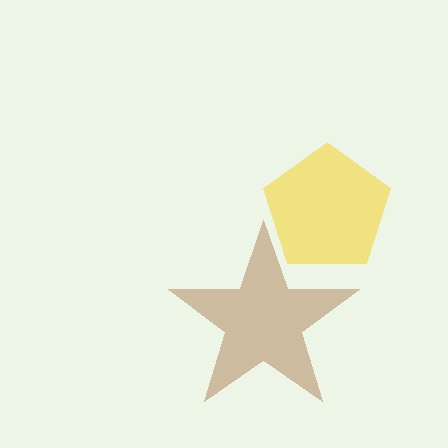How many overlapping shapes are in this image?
There are 2 overlapping shapes in the image.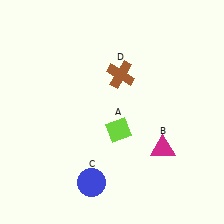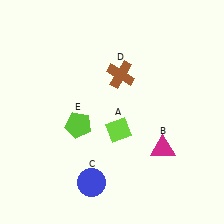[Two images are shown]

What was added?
A lime pentagon (E) was added in Image 2.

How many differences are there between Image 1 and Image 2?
There is 1 difference between the two images.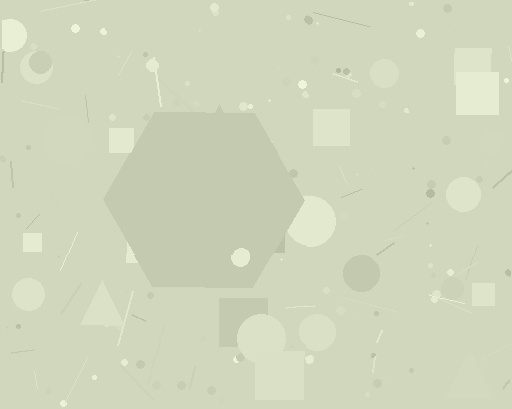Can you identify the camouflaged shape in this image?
The camouflaged shape is a hexagon.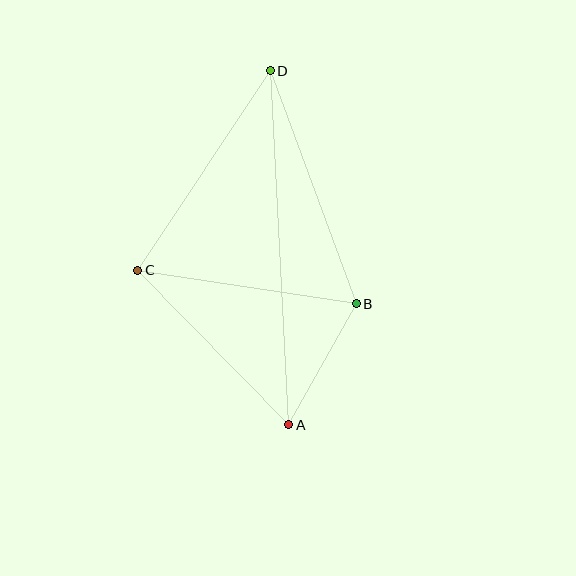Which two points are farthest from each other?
Points A and D are farthest from each other.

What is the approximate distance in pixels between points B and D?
The distance between B and D is approximately 249 pixels.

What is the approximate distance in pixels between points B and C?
The distance between B and C is approximately 221 pixels.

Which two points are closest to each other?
Points A and B are closest to each other.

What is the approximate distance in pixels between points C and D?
The distance between C and D is approximately 240 pixels.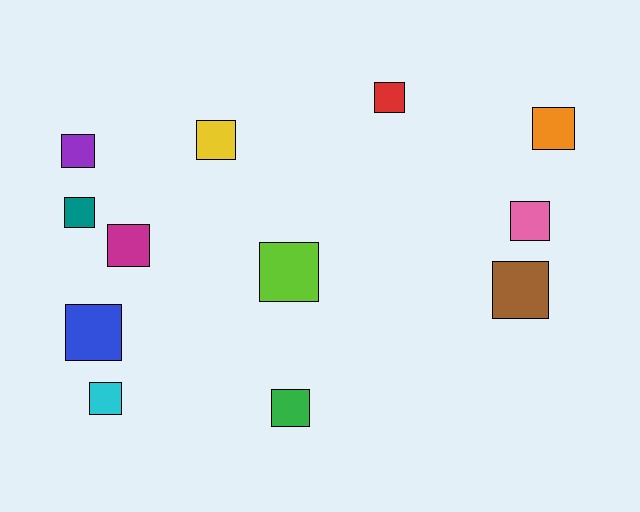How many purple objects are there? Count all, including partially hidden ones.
There is 1 purple object.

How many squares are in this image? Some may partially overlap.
There are 12 squares.